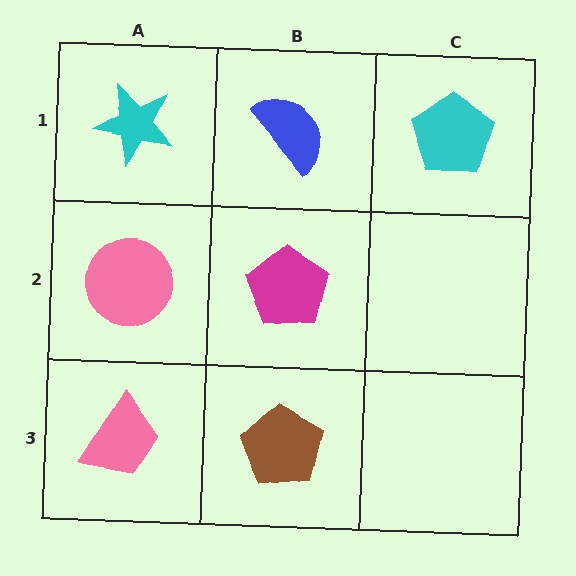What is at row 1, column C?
A cyan pentagon.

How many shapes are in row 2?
2 shapes.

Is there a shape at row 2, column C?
No, that cell is empty.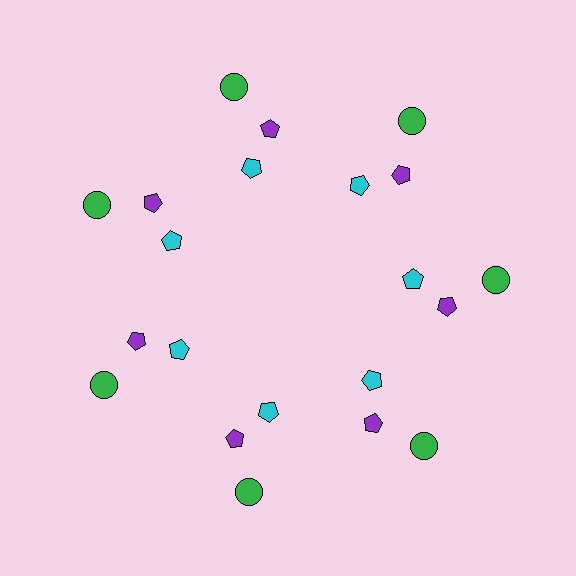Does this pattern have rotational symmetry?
Yes, this pattern has 7-fold rotational symmetry. It looks the same after rotating 51 degrees around the center.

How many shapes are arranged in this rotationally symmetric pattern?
There are 21 shapes, arranged in 7 groups of 3.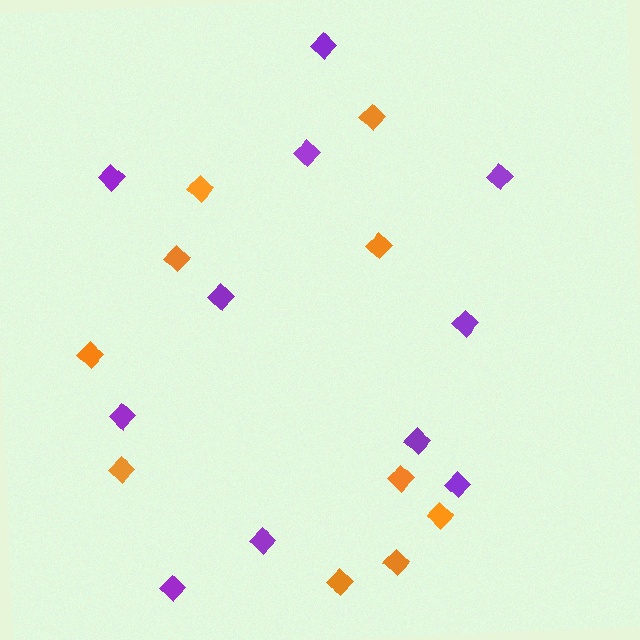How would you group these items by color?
There are 2 groups: one group of purple diamonds (11) and one group of orange diamonds (10).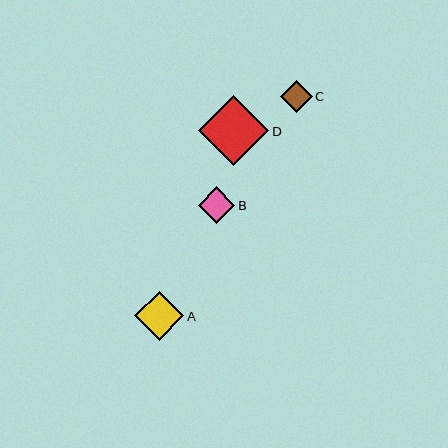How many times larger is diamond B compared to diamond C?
Diamond B is approximately 1.2 times the size of diamond C.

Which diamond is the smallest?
Diamond C is the smallest with a size of approximately 31 pixels.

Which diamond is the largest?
Diamond D is the largest with a size of approximately 70 pixels.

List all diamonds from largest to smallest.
From largest to smallest: D, A, B, C.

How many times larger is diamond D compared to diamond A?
Diamond D is approximately 1.4 times the size of diamond A.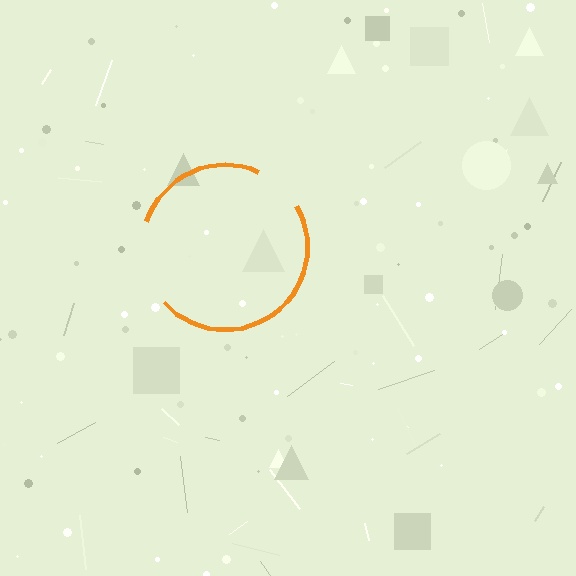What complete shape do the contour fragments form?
The contour fragments form a circle.